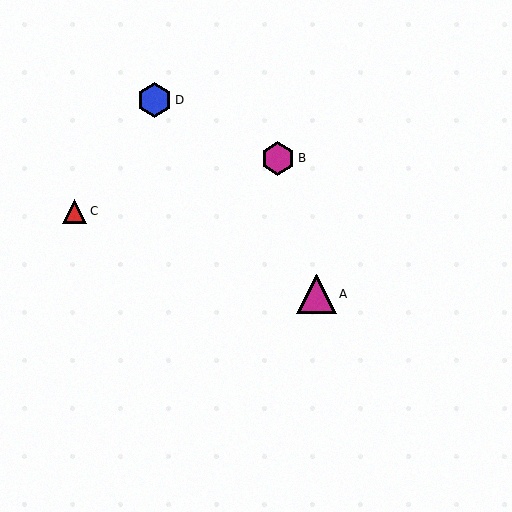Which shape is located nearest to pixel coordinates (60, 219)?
The red triangle (labeled C) at (75, 211) is nearest to that location.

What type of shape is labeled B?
Shape B is a magenta hexagon.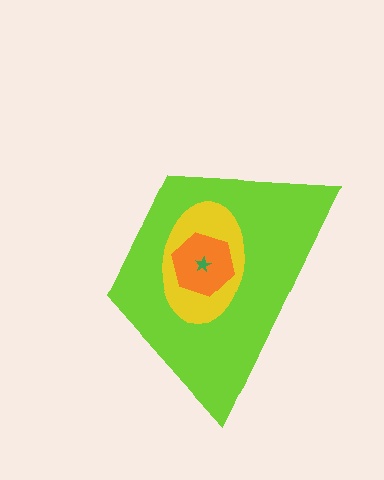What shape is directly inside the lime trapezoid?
The yellow ellipse.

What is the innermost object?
The green star.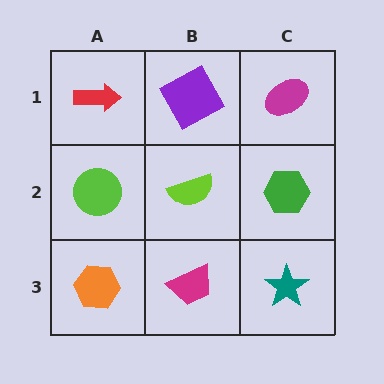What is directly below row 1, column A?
A lime circle.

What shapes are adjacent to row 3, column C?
A green hexagon (row 2, column C), a magenta trapezoid (row 3, column B).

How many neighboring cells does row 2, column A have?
3.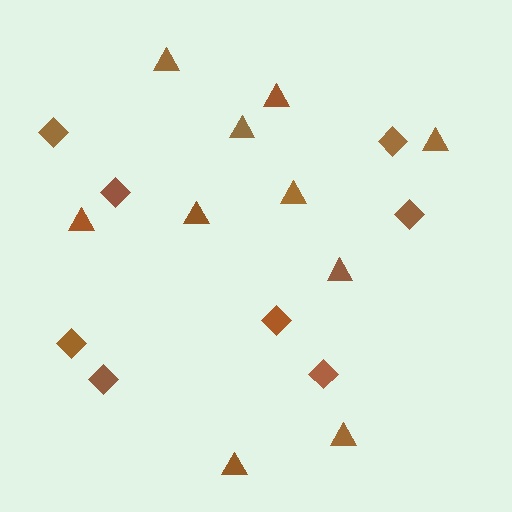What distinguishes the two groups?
There are 2 groups: one group of diamonds (8) and one group of triangles (10).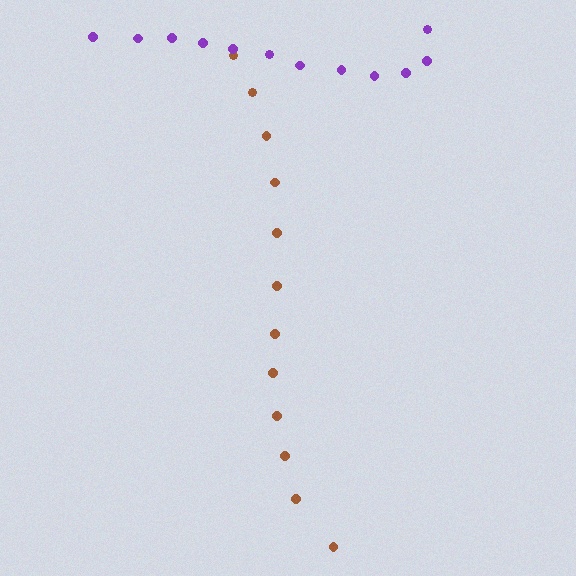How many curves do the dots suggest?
There are 2 distinct paths.